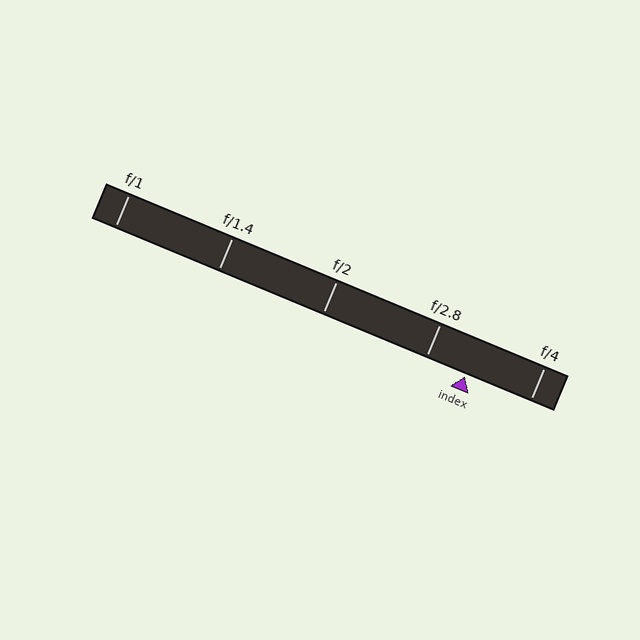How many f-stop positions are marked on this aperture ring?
There are 5 f-stop positions marked.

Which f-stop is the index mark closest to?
The index mark is closest to f/2.8.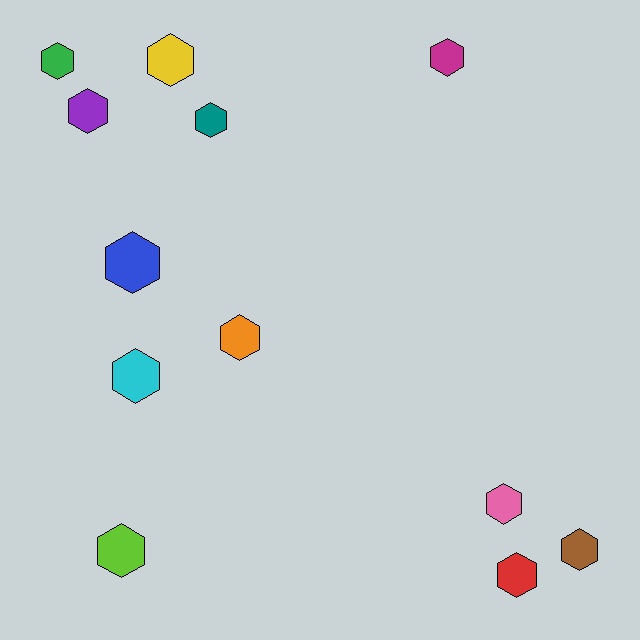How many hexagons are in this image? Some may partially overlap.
There are 12 hexagons.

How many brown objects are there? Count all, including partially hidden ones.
There is 1 brown object.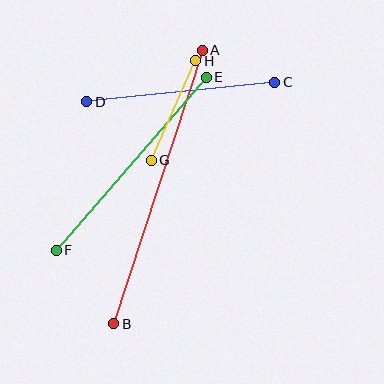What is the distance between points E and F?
The distance is approximately 229 pixels.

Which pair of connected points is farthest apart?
Points A and B are farthest apart.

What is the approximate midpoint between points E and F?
The midpoint is at approximately (131, 164) pixels.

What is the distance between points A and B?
The distance is approximately 288 pixels.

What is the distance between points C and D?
The distance is approximately 189 pixels.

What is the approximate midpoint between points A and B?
The midpoint is at approximately (158, 187) pixels.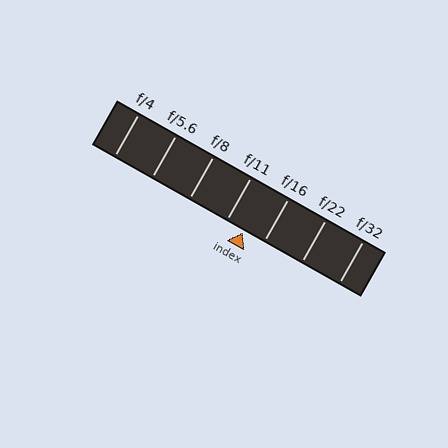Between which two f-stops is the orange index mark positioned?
The index mark is between f/11 and f/16.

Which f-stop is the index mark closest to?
The index mark is closest to f/11.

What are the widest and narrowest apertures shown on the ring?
The widest aperture shown is f/4 and the narrowest is f/32.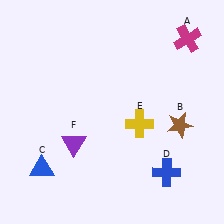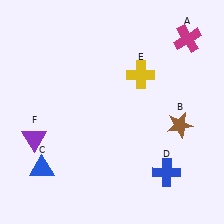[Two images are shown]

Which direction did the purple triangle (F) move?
The purple triangle (F) moved left.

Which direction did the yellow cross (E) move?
The yellow cross (E) moved up.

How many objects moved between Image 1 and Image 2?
2 objects moved between the two images.